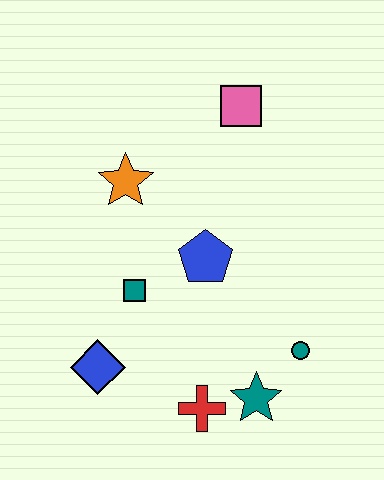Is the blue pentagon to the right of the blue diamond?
Yes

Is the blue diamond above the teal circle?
No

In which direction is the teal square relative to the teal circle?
The teal square is to the left of the teal circle.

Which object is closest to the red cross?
The teal star is closest to the red cross.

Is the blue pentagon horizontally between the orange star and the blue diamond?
No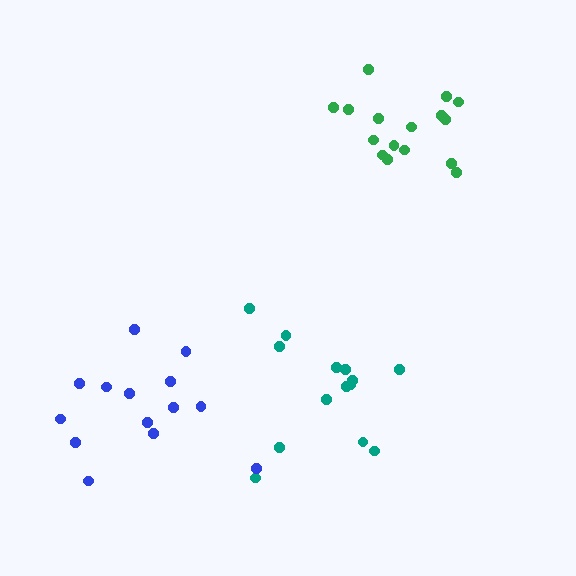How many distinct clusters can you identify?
There are 3 distinct clusters.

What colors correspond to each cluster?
The clusters are colored: teal, blue, green.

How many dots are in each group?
Group 1: 14 dots, Group 2: 14 dots, Group 3: 16 dots (44 total).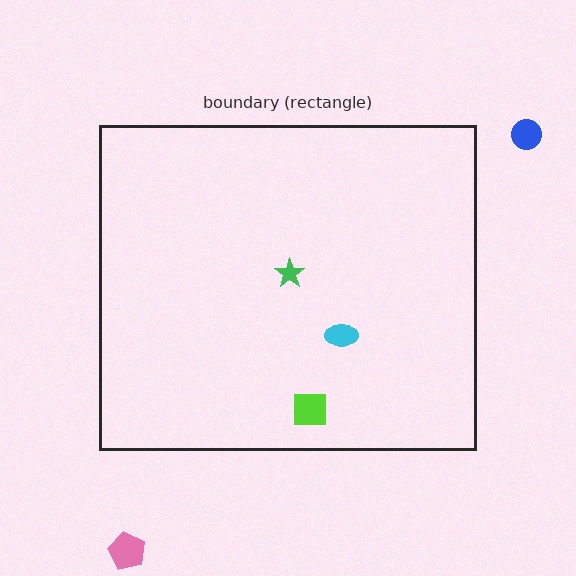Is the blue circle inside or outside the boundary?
Outside.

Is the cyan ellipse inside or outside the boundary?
Inside.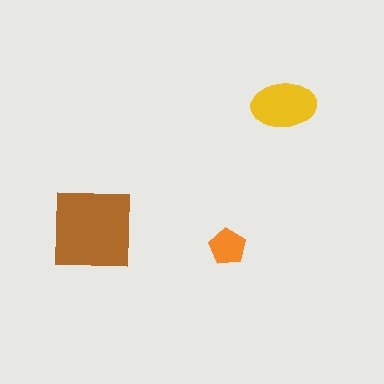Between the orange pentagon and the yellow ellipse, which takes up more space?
The yellow ellipse.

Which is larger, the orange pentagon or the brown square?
The brown square.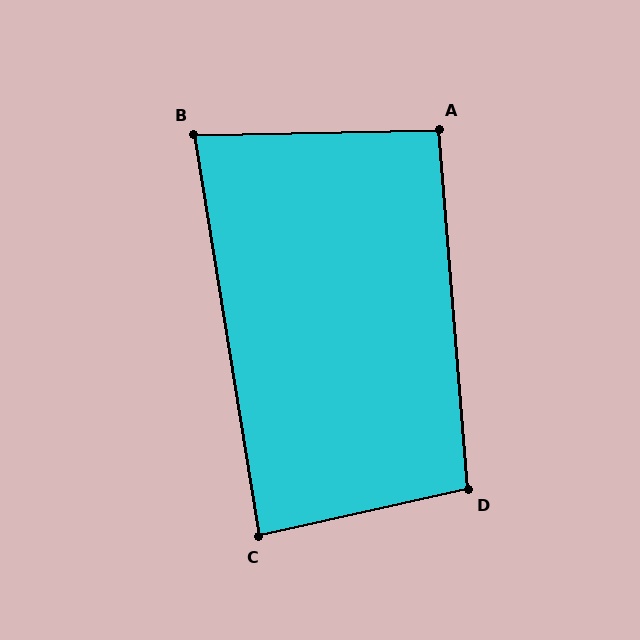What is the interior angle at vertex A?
Approximately 93 degrees (approximately right).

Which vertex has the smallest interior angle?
B, at approximately 82 degrees.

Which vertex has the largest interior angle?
D, at approximately 98 degrees.